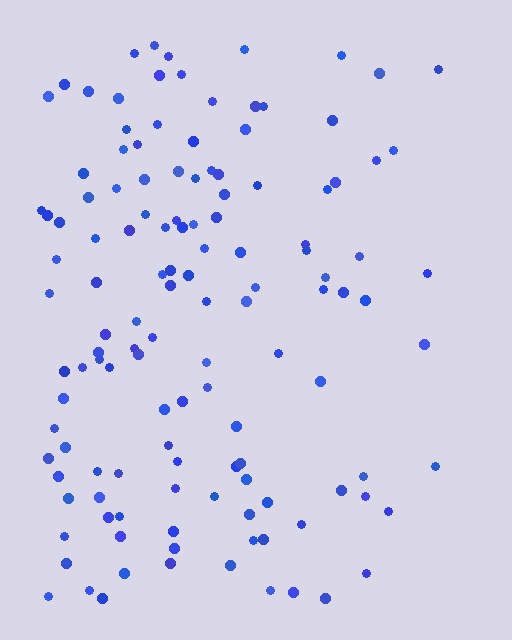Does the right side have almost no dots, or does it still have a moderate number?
Still a moderate number, just noticeably fewer than the left.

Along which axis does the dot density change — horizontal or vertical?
Horizontal.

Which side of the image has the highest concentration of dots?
The left.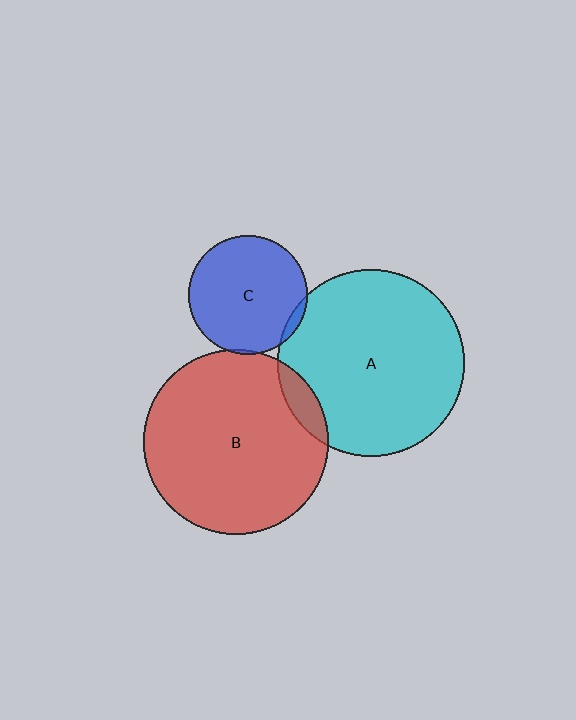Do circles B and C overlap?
Yes.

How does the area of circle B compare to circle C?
Approximately 2.4 times.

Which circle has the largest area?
Circle A (cyan).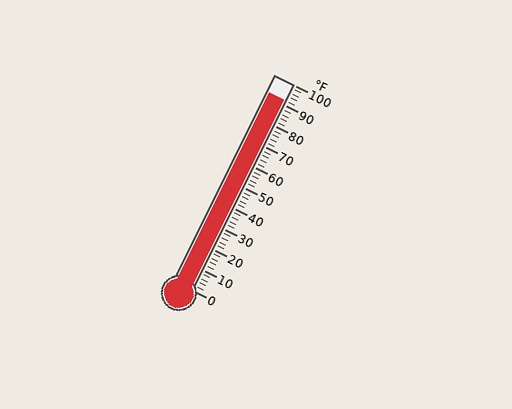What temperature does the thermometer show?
The thermometer shows approximately 92°F.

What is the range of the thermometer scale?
The thermometer scale ranges from 0°F to 100°F.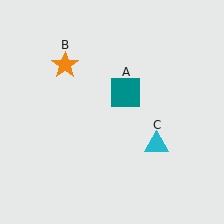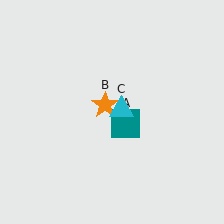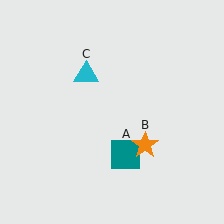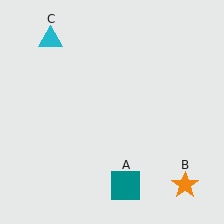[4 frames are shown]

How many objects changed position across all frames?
3 objects changed position: teal square (object A), orange star (object B), cyan triangle (object C).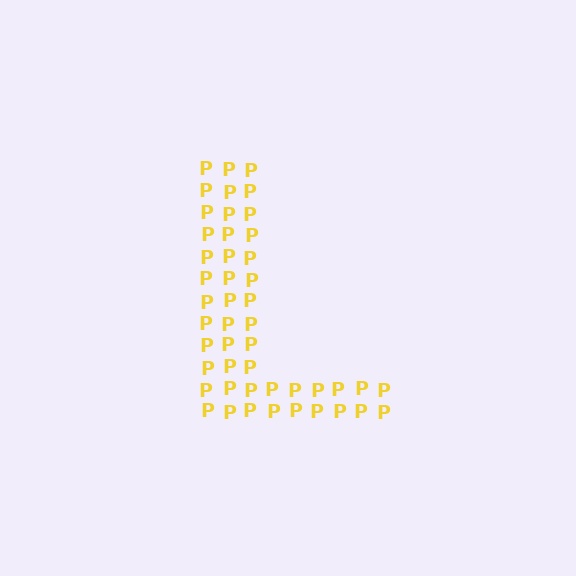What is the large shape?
The large shape is the letter L.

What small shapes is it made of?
It is made of small letter P's.